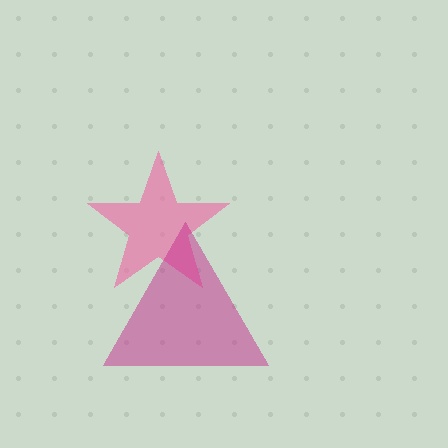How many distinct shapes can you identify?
There are 2 distinct shapes: a pink star, a magenta triangle.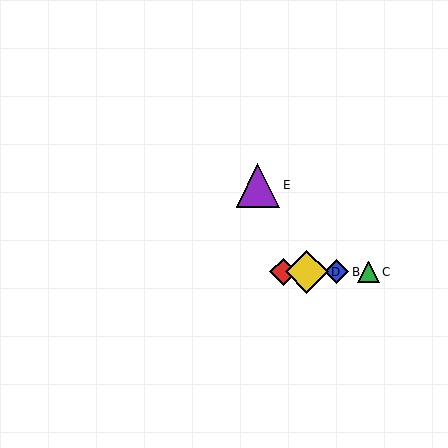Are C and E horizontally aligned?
No, C is at y≈272 and E is at y≈185.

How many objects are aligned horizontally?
4 objects (A, B, C, D) are aligned horizontally.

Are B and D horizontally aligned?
Yes, both are at y≈272.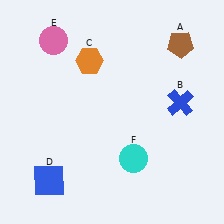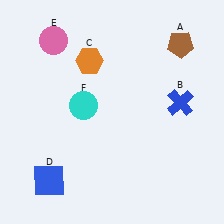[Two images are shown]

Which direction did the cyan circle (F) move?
The cyan circle (F) moved up.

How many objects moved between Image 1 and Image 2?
1 object moved between the two images.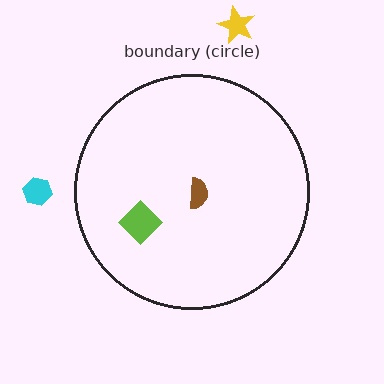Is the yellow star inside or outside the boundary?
Outside.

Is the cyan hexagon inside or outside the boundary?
Outside.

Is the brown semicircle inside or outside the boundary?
Inside.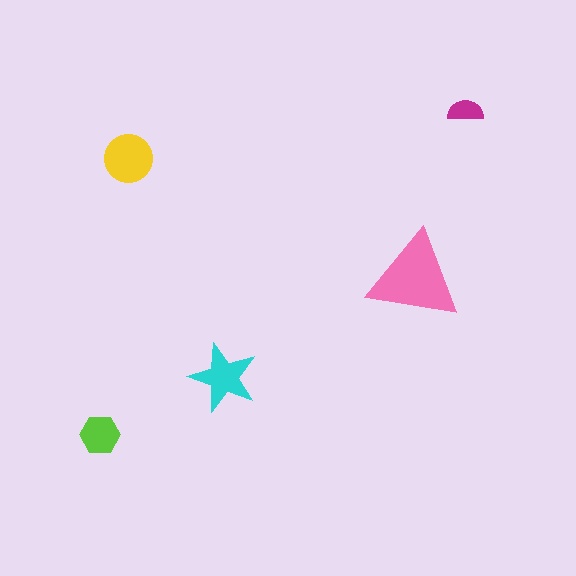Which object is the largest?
The pink triangle.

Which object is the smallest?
The magenta semicircle.